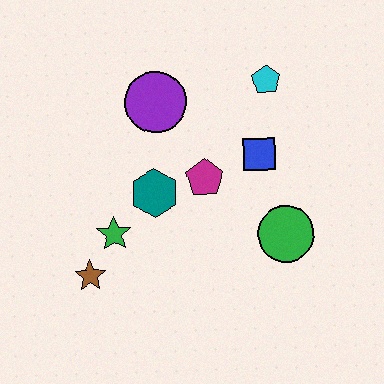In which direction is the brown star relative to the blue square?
The brown star is to the left of the blue square.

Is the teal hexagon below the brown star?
No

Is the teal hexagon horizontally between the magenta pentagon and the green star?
Yes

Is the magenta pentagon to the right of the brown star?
Yes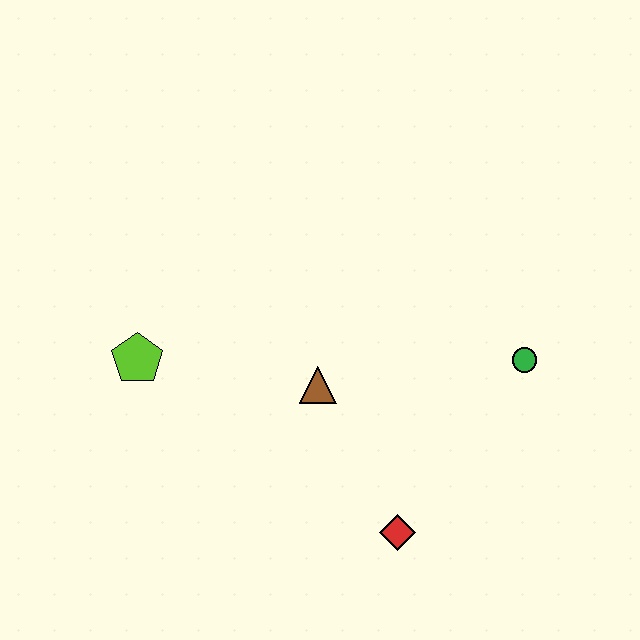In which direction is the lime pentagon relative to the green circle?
The lime pentagon is to the left of the green circle.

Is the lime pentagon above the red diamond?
Yes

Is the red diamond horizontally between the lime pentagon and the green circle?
Yes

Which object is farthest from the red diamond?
The lime pentagon is farthest from the red diamond.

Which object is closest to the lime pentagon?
The brown triangle is closest to the lime pentagon.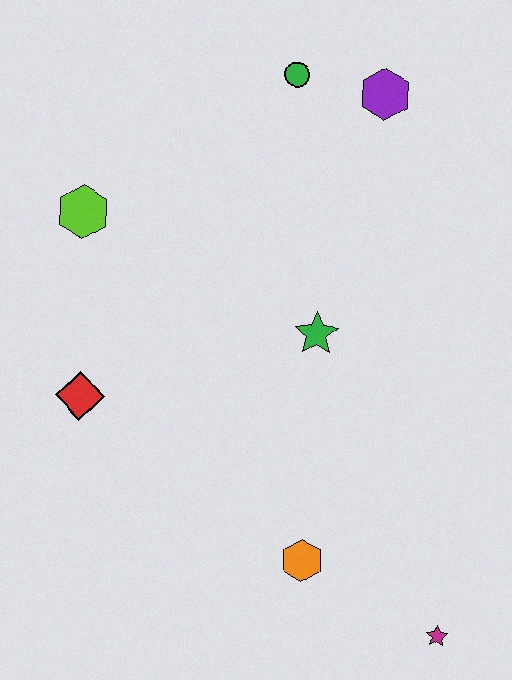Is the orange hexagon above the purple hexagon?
No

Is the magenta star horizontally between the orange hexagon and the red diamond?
No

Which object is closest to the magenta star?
The orange hexagon is closest to the magenta star.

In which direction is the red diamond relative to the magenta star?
The red diamond is to the left of the magenta star.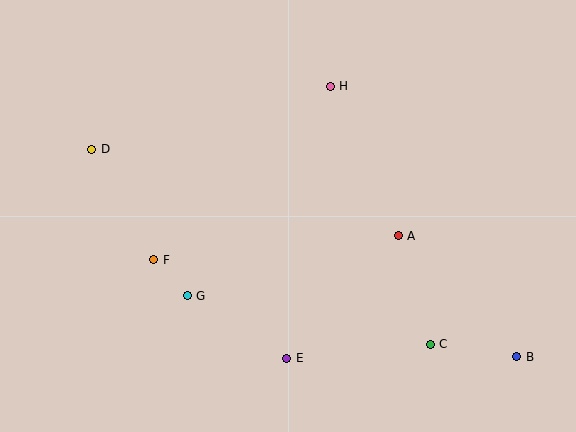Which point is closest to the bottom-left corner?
Point F is closest to the bottom-left corner.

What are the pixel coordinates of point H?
Point H is at (330, 86).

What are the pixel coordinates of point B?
Point B is at (517, 357).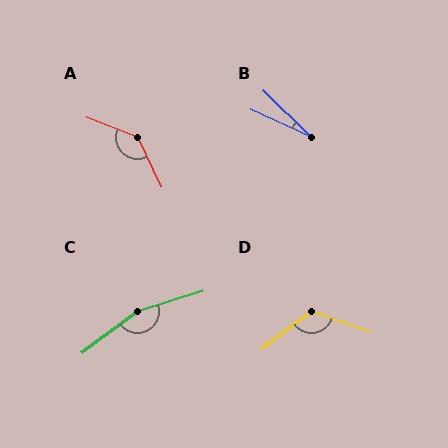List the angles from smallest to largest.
B (20°), D (124°), A (137°), C (160°).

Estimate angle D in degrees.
Approximately 124 degrees.